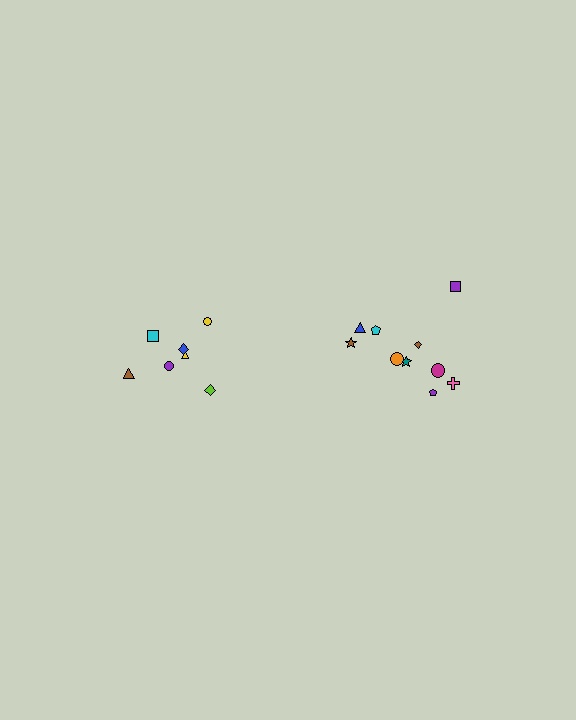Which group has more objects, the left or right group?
The right group.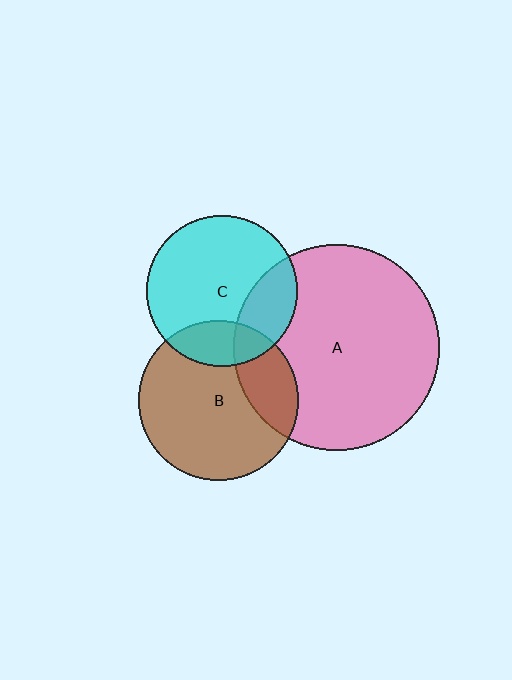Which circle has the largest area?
Circle A (pink).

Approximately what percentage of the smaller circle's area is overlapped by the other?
Approximately 25%.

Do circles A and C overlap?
Yes.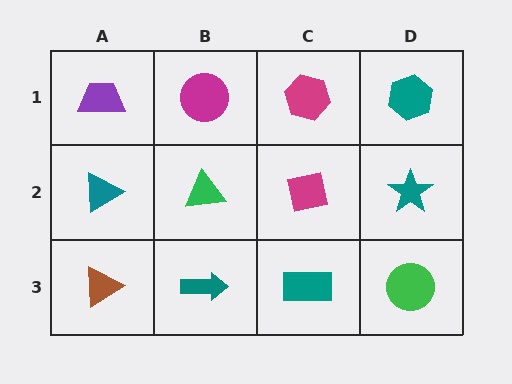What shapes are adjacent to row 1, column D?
A teal star (row 2, column D), a magenta hexagon (row 1, column C).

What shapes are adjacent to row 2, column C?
A magenta hexagon (row 1, column C), a teal rectangle (row 3, column C), a green triangle (row 2, column B), a teal star (row 2, column D).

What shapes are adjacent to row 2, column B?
A magenta circle (row 1, column B), a teal arrow (row 3, column B), a teal triangle (row 2, column A), a magenta square (row 2, column C).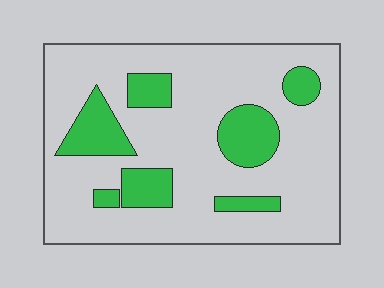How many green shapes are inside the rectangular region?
7.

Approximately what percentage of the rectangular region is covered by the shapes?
Approximately 20%.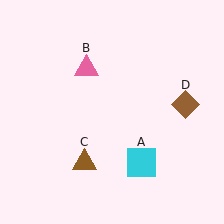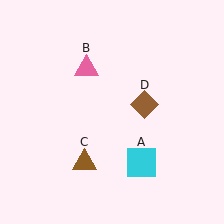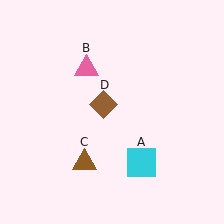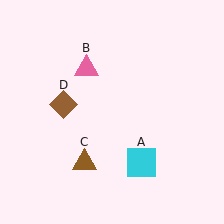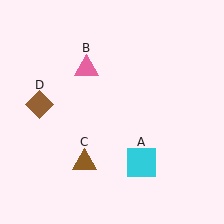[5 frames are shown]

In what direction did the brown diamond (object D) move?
The brown diamond (object D) moved left.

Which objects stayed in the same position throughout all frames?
Cyan square (object A) and pink triangle (object B) and brown triangle (object C) remained stationary.